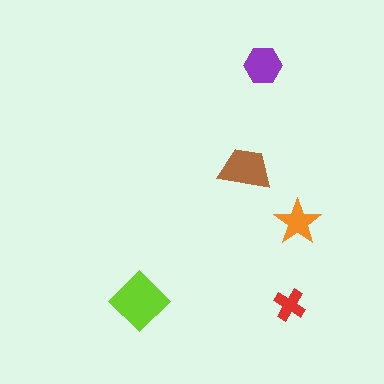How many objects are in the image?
There are 5 objects in the image.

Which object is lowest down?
The red cross is bottommost.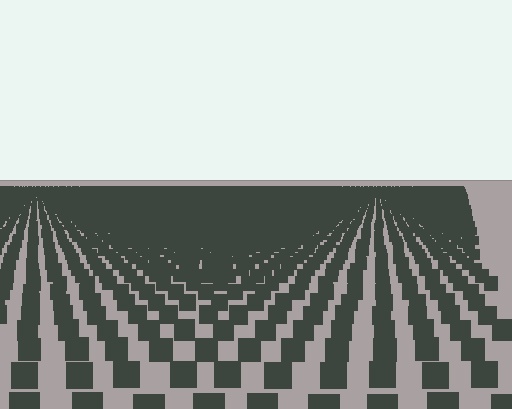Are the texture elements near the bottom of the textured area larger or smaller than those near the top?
Larger. Near the bottom, elements are closer to the viewer and appear at a bigger on-screen size.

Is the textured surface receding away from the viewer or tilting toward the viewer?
The surface is receding away from the viewer. Texture elements get smaller and denser toward the top.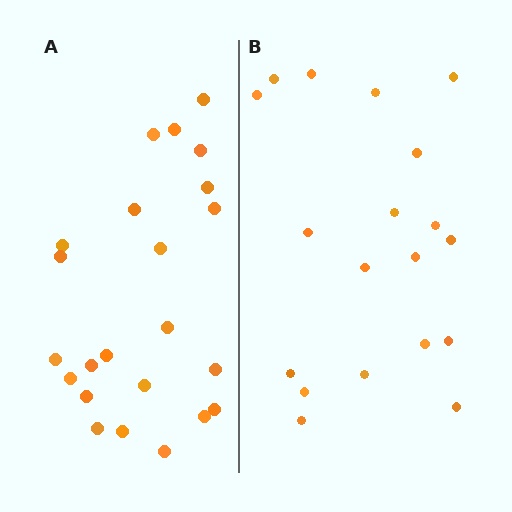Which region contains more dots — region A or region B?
Region A (the left region) has more dots.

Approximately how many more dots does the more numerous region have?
Region A has about 4 more dots than region B.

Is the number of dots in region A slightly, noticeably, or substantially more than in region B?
Region A has only slightly more — the two regions are fairly close. The ratio is roughly 1.2 to 1.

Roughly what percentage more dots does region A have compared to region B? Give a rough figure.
About 20% more.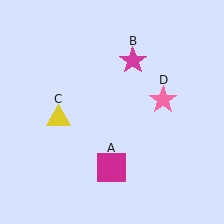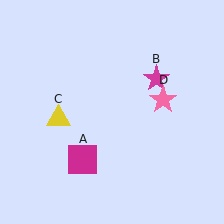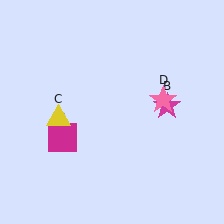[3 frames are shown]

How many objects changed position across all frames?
2 objects changed position: magenta square (object A), magenta star (object B).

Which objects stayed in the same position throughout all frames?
Yellow triangle (object C) and pink star (object D) remained stationary.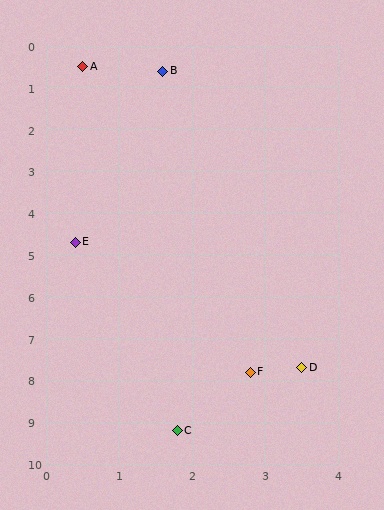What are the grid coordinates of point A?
Point A is at approximately (0.5, 0.5).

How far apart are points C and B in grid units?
Points C and B are about 8.6 grid units apart.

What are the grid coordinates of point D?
Point D is at approximately (3.5, 7.7).